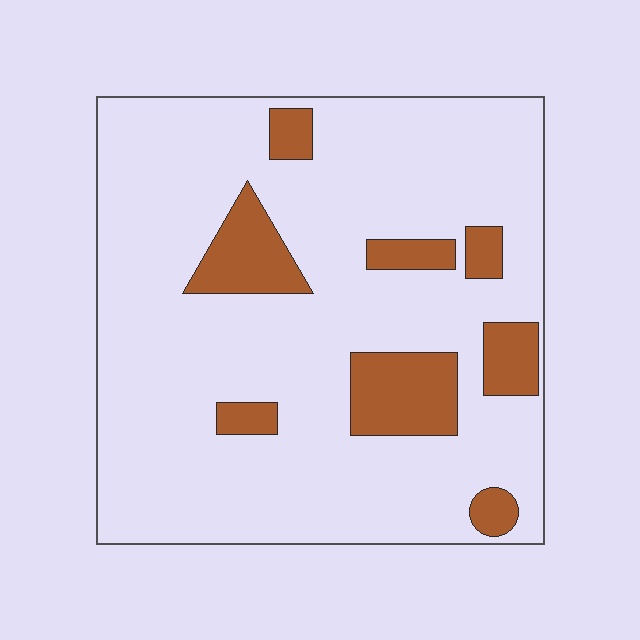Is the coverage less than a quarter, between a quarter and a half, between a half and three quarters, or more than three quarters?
Less than a quarter.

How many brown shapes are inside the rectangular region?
8.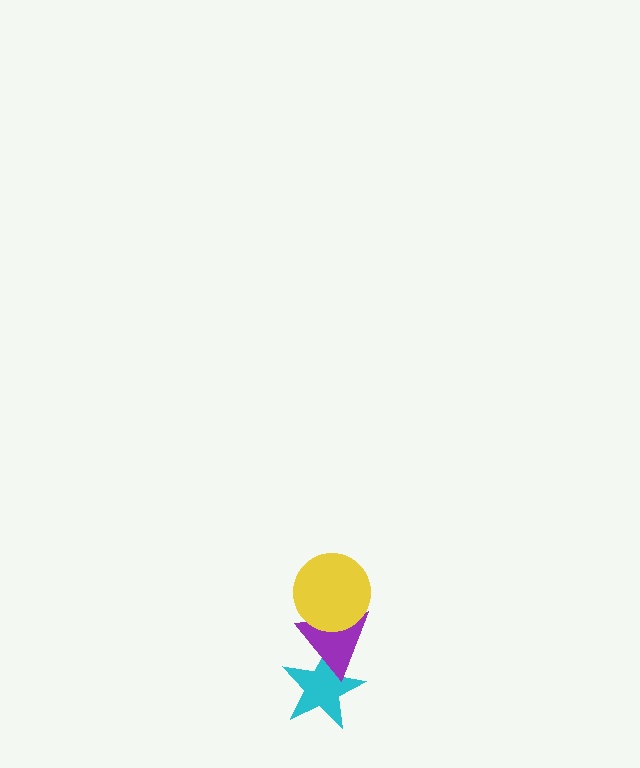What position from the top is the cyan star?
The cyan star is 3rd from the top.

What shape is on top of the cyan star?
The purple triangle is on top of the cyan star.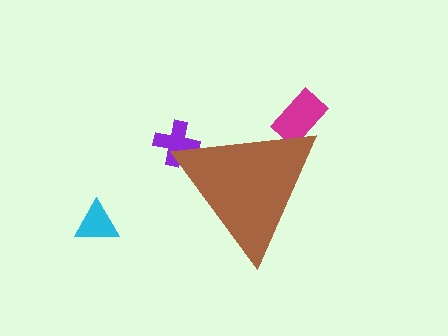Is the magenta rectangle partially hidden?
Yes, the magenta rectangle is partially hidden behind the brown triangle.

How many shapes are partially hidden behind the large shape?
2 shapes are partially hidden.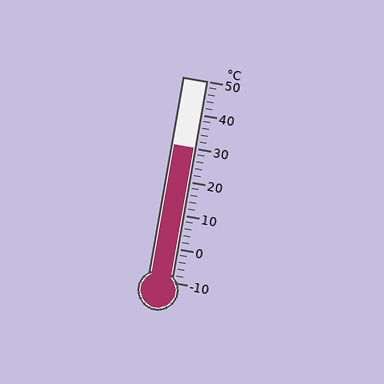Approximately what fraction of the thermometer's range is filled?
The thermometer is filled to approximately 65% of its range.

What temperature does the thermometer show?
The thermometer shows approximately 30°C.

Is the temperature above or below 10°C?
The temperature is above 10°C.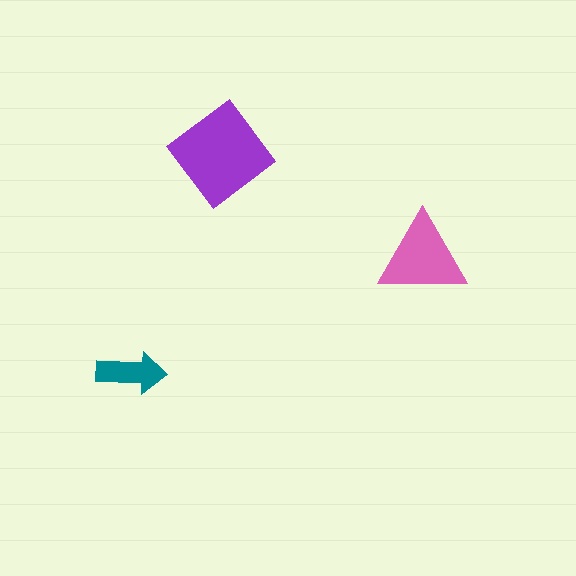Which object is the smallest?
The teal arrow.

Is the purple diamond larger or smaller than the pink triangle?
Larger.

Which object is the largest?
The purple diamond.